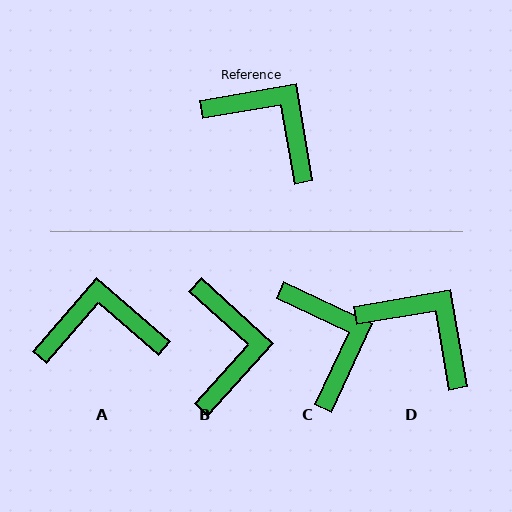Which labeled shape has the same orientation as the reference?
D.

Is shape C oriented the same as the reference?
No, it is off by about 35 degrees.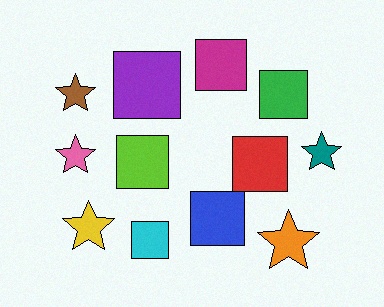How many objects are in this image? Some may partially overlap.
There are 12 objects.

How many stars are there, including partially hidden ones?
There are 5 stars.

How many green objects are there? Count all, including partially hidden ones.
There is 1 green object.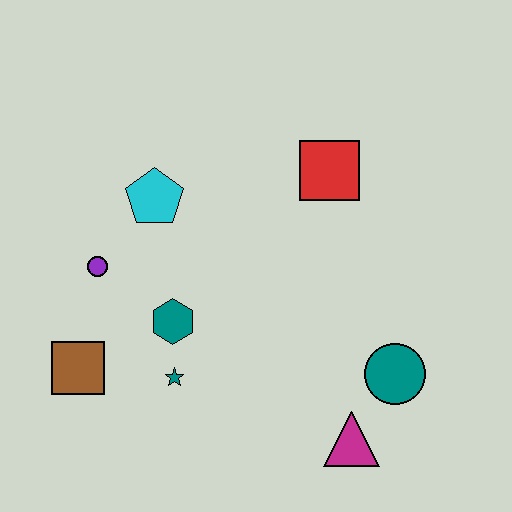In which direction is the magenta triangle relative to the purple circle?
The magenta triangle is to the right of the purple circle.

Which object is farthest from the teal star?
The red square is farthest from the teal star.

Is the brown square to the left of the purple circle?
Yes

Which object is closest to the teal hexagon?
The teal star is closest to the teal hexagon.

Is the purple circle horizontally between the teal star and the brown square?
Yes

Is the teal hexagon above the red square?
No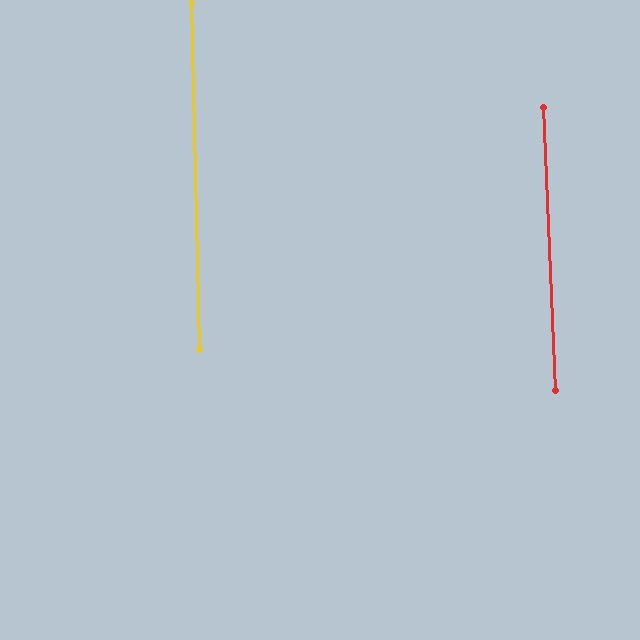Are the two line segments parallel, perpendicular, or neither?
Parallel — their directions differ by only 1.0°.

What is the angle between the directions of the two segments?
Approximately 1 degree.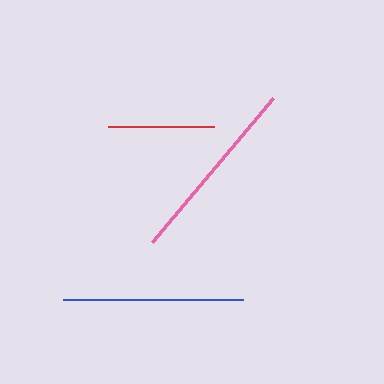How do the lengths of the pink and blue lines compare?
The pink and blue lines are approximately the same length.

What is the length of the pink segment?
The pink segment is approximately 187 pixels long.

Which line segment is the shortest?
The red line is the shortest at approximately 106 pixels.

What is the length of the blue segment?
The blue segment is approximately 180 pixels long.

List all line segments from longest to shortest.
From longest to shortest: pink, blue, red.